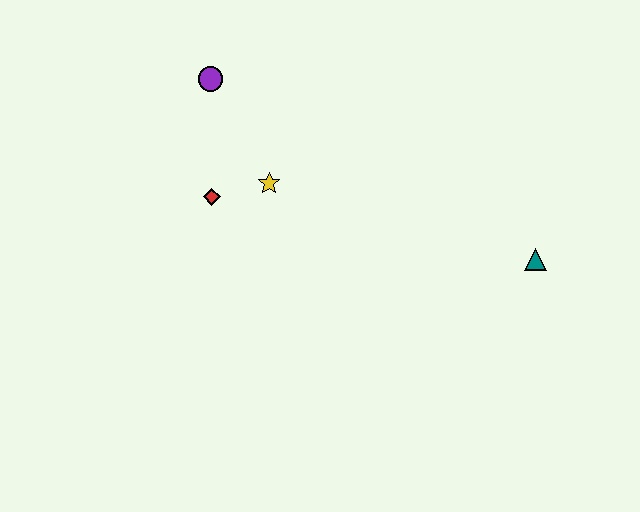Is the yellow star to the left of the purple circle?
No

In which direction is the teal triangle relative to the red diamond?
The teal triangle is to the right of the red diamond.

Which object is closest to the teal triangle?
The yellow star is closest to the teal triangle.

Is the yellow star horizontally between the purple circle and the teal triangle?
Yes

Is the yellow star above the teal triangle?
Yes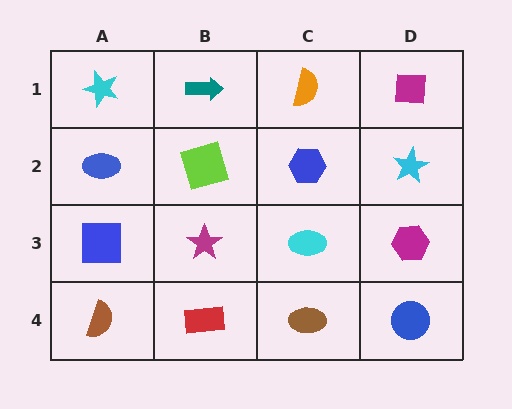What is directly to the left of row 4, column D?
A brown ellipse.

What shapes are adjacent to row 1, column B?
A lime square (row 2, column B), a cyan star (row 1, column A), an orange semicircle (row 1, column C).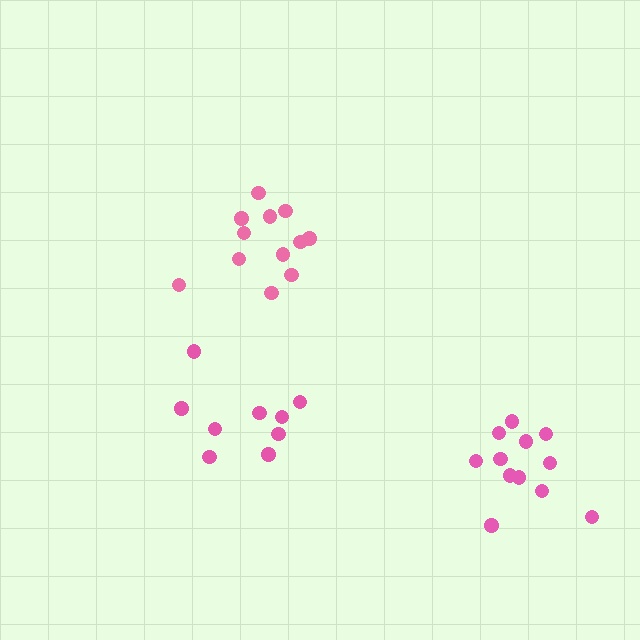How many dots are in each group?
Group 1: 12 dots, Group 2: 12 dots, Group 3: 9 dots (33 total).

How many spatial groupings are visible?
There are 3 spatial groupings.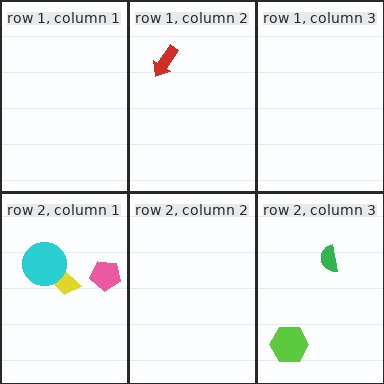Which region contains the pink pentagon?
The row 2, column 1 region.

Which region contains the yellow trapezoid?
The row 2, column 1 region.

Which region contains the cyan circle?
The row 2, column 1 region.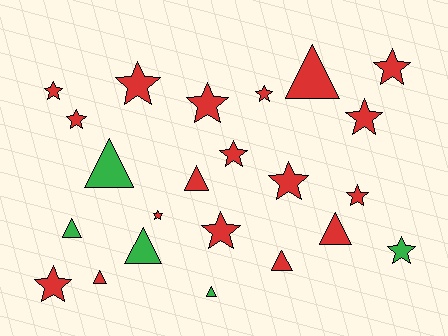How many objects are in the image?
There are 23 objects.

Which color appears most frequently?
Red, with 18 objects.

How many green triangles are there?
There are 4 green triangles.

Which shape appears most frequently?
Star, with 14 objects.